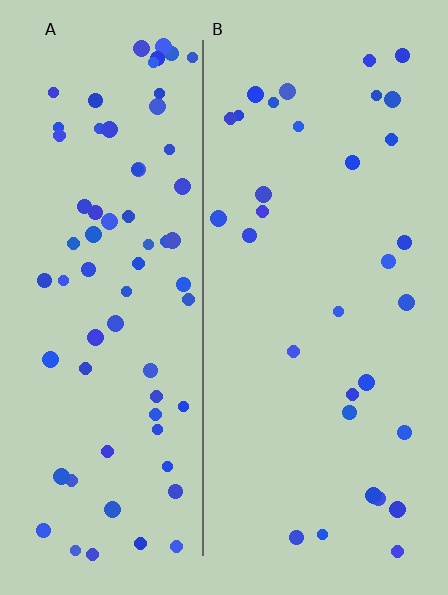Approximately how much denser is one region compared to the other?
Approximately 2.2× — region A over region B.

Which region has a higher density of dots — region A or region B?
A (the left).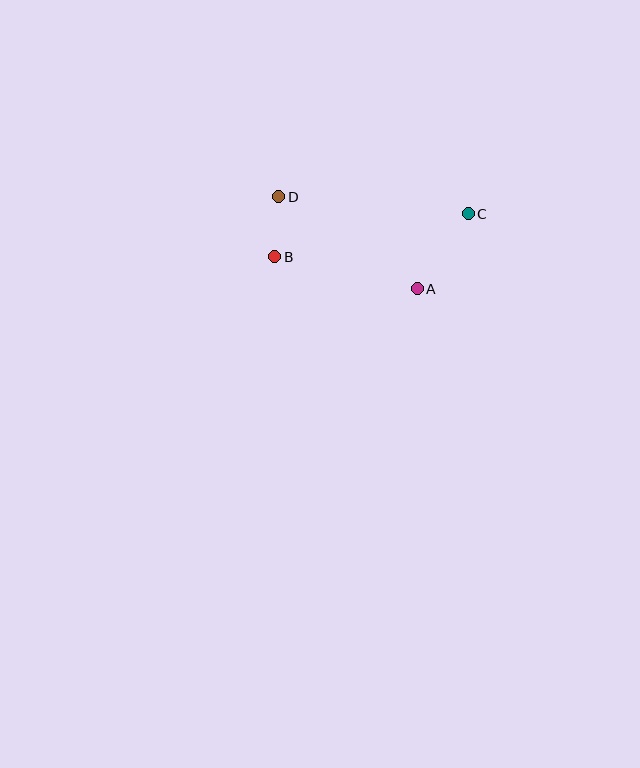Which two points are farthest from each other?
Points B and C are farthest from each other.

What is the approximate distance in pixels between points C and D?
The distance between C and D is approximately 190 pixels.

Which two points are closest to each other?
Points B and D are closest to each other.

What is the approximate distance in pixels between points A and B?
The distance between A and B is approximately 146 pixels.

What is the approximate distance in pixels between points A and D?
The distance between A and D is approximately 166 pixels.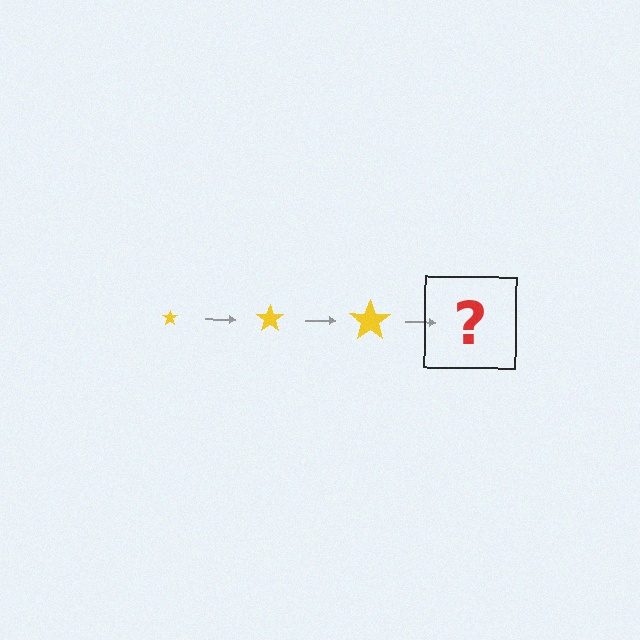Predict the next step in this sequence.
The next step is a yellow star, larger than the previous one.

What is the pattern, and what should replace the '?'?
The pattern is that the star gets progressively larger each step. The '?' should be a yellow star, larger than the previous one.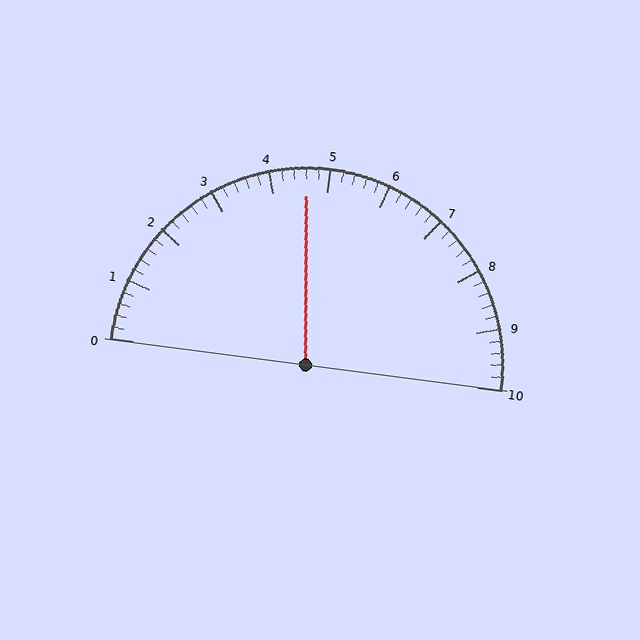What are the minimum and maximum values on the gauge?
The gauge ranges from 0 to 10.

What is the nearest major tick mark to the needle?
The nearest major tick mark is 5.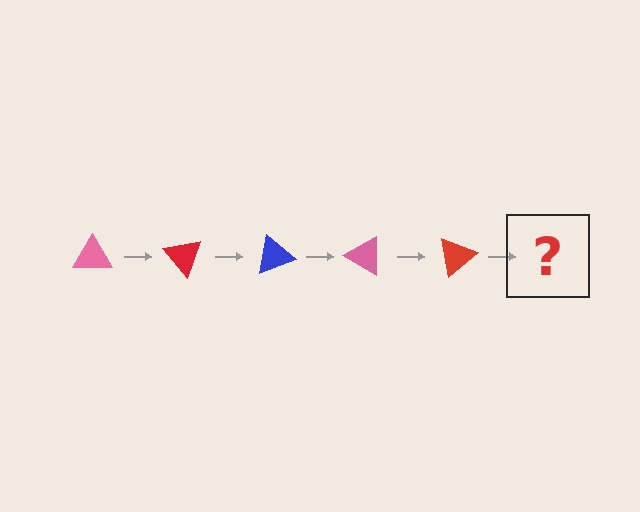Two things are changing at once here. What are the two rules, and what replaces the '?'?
The two rules are that it rotates 50 degrees each step and the color cycles through pink, red, and blue. The '?' should be a blue triangle, rotated 250 degrees from the start.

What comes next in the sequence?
The next element should be a blue triangle, rotated 250 degrees from the start.